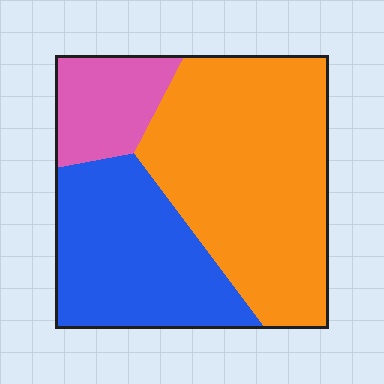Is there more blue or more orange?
Orange.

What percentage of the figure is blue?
Blue takes up between a quarter and a half of the figure.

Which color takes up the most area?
Orange, at roughly 50%.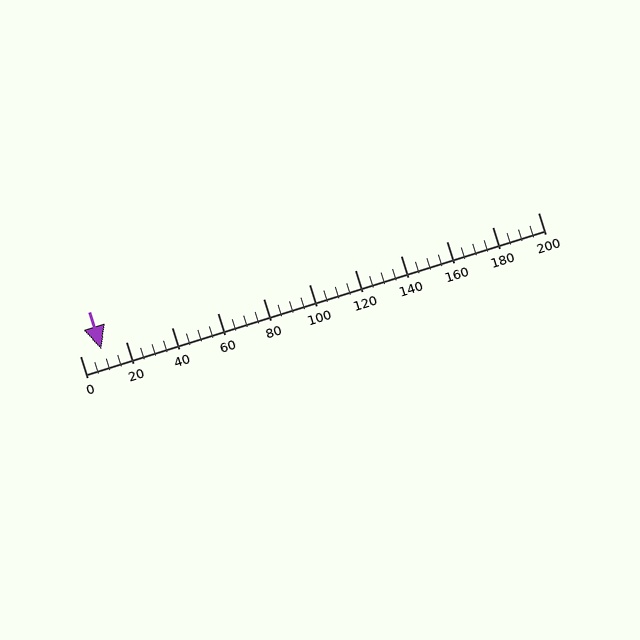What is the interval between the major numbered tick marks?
The major tick marks are spaced 20 units apart.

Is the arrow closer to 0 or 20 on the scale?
The arrow is closer to 0.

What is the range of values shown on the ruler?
The ruler shows values from 0 to 200.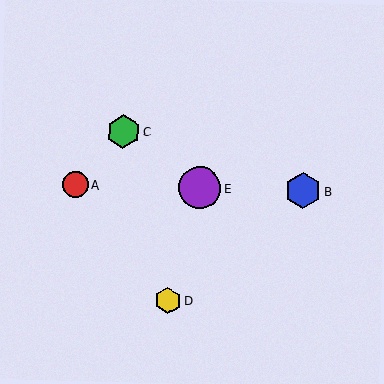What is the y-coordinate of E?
Object E is at y≈188.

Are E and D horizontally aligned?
No, E is at y≈188 and D is at y≈301.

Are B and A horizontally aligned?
Yes, both are at y≈191.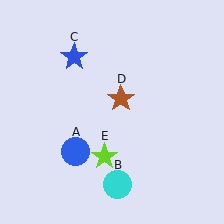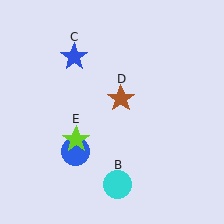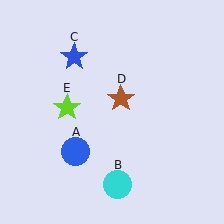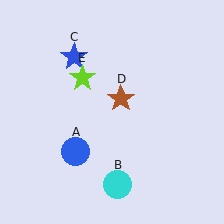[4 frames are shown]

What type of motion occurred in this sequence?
The lime star (object E) rotated clockwise around the center of the scene.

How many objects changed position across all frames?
1 object changed position: lime star (object E).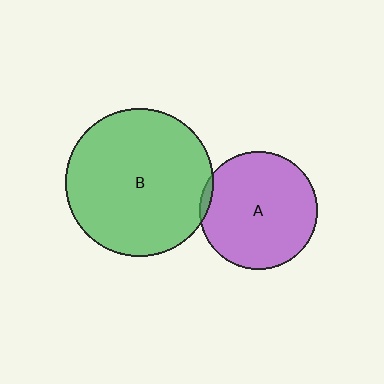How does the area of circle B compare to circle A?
Approximately 1.6 times.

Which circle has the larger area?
Circle B (green).